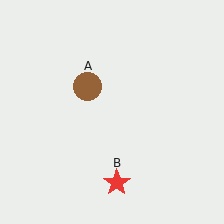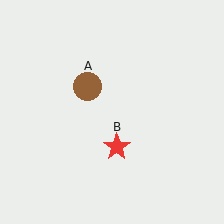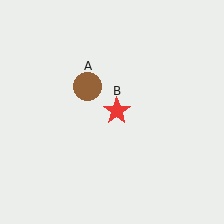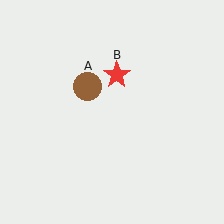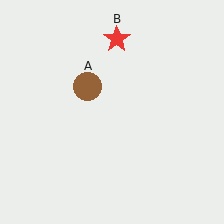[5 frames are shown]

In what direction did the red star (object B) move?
The red star (object B) moved up.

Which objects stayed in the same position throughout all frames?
Brown circle (object A) remained stationary.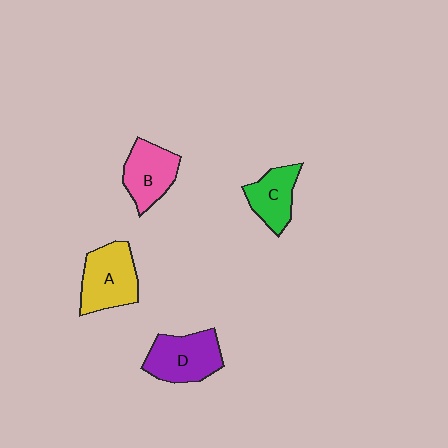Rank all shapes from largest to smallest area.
From largest to smallest: A (yellow), D (purple), B (pink), C (green).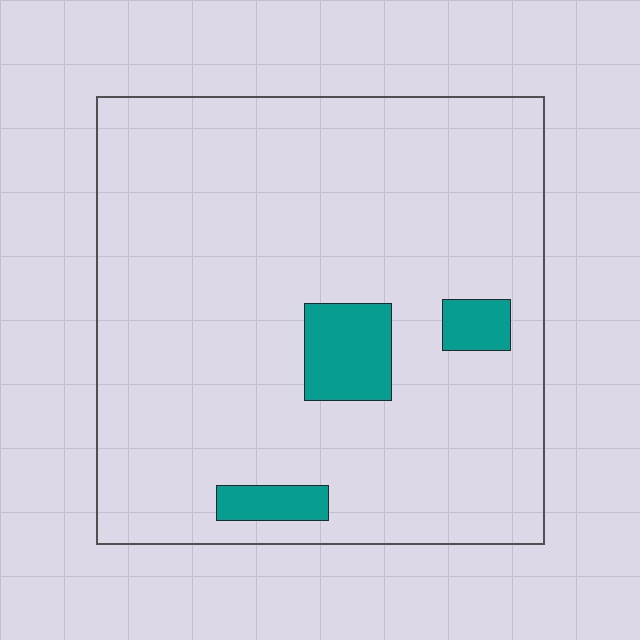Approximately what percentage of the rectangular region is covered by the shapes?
Approximately 10%.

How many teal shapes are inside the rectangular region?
3.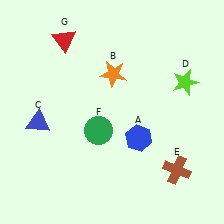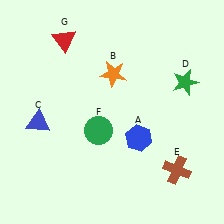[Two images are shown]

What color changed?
The star (D) changed from lime in Image 1 to green in Image 2.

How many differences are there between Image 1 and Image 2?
There is 1 difference between the two images.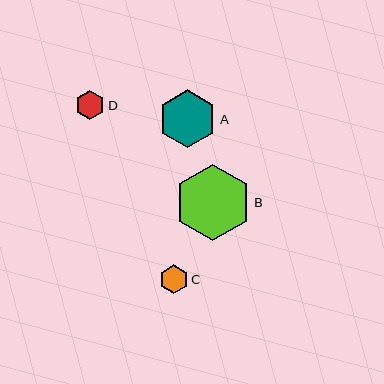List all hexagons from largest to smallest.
From largest to smallest: B, A, D, C.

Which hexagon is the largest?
Hexagon B is the largest with a size of approximately 77 pixels.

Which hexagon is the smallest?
Hexagon C is the smallest with a size of approximately 29 pixels.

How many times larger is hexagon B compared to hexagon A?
Hexagon B is approximately 1.3 times the size of hexagon A.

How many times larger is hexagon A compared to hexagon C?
Hexagon A is approximately 2.0 times the size of hexagon C.